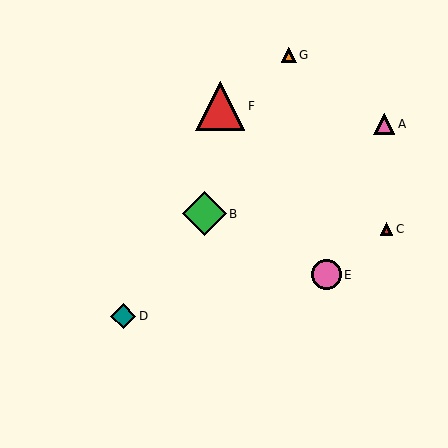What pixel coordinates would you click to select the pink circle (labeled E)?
Click at (326, 275) to select the pink circle E.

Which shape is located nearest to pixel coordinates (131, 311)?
The teal diamond (labeled D) at (123, 316) is nearest to that location.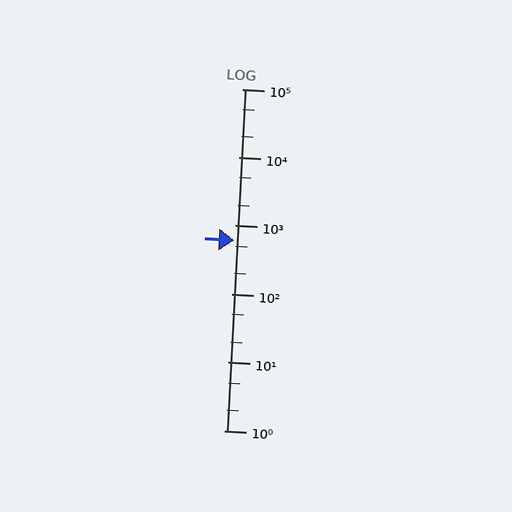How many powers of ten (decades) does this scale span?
The scale spans 5 decades, from 1 to 100000.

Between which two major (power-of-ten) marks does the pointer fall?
The pointer is between 100 and 1000.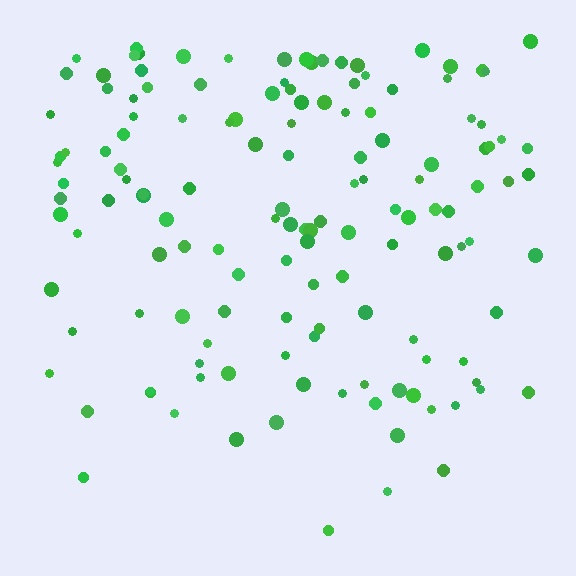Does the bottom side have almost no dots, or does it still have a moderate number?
Still a moderate number, just noticeably fewer than the top.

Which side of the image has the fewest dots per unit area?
The bottom.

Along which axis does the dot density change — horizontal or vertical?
Vertical.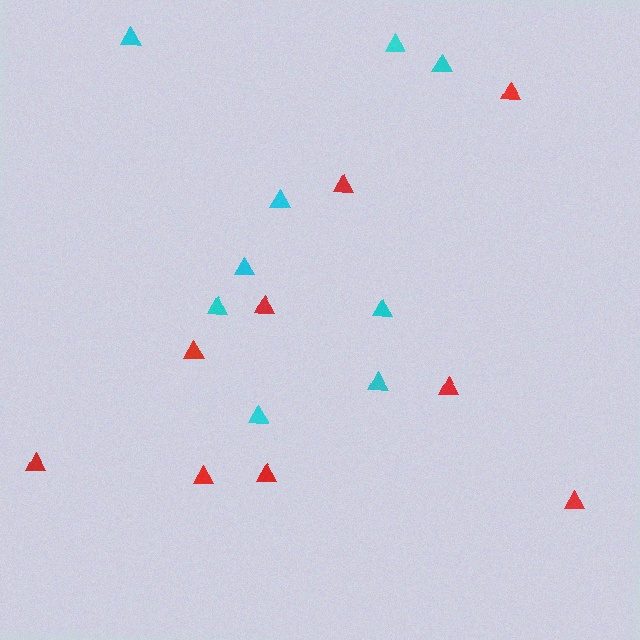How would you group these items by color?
There are 2 groups: one group of cyan triangles (9) and one group of red triangles (9).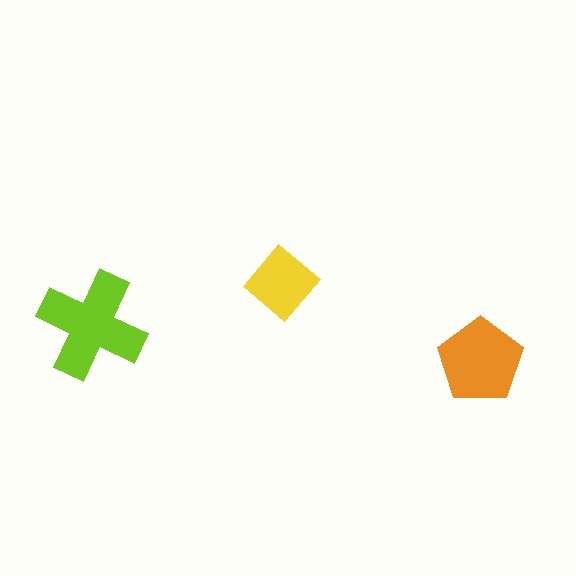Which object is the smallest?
The yellow diamond.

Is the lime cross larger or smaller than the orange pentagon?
Larger.